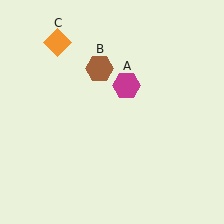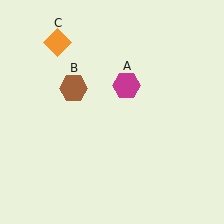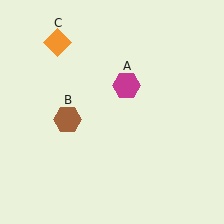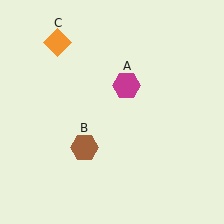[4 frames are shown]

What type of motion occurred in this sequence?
The brown hexagon (object B) rotated counterclockwise around the center of the scene.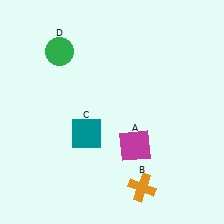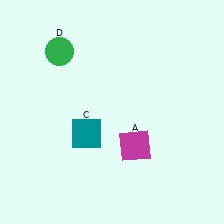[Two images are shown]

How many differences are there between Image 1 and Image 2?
There is 1 difference between the two images.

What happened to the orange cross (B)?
The orange cross (B) was removed in Image 2. It was in the bottom-right area of Image 1.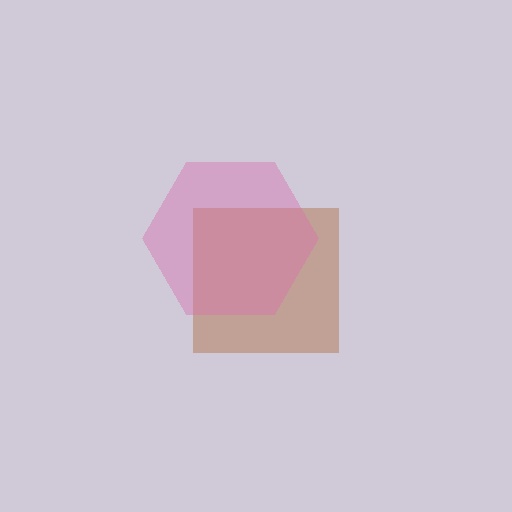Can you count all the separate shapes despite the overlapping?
Yes, there are 2 separate shapes.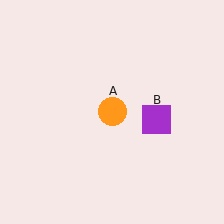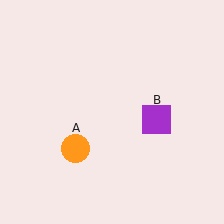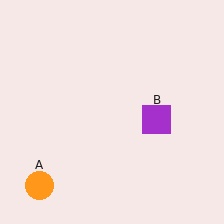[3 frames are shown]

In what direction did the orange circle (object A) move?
The orange circle (object A) moved down and to the left.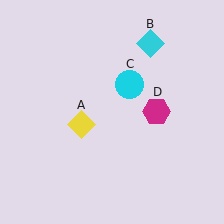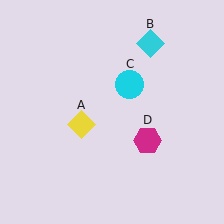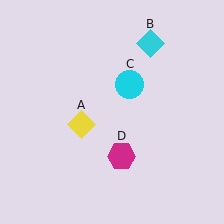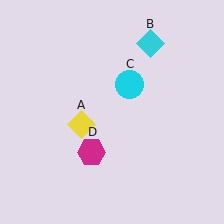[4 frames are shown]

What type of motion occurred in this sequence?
The magenta hexagon (object D) rotated clockwise around the center of the scene.